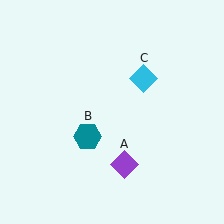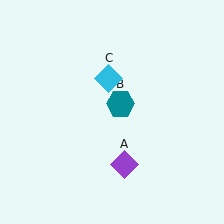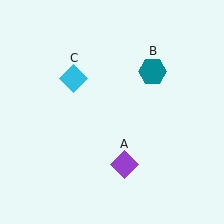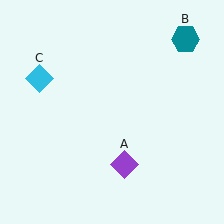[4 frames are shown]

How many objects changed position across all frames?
2 objects changed position: teal hexagon (object B), cyan diamond (object C).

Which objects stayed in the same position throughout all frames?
Purple diamond (object A) remained stationary.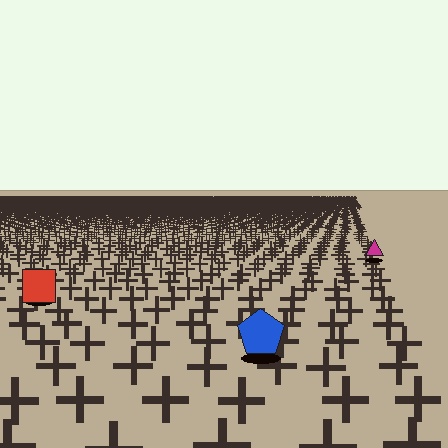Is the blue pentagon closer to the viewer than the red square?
Yes. The blue pentagon is closer — you can tell from the texture gradient: the ground texture is coarser near it.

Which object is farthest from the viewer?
The magenta triangle is farthest from the viewer. It appears smaller and the ground texture around it is denser.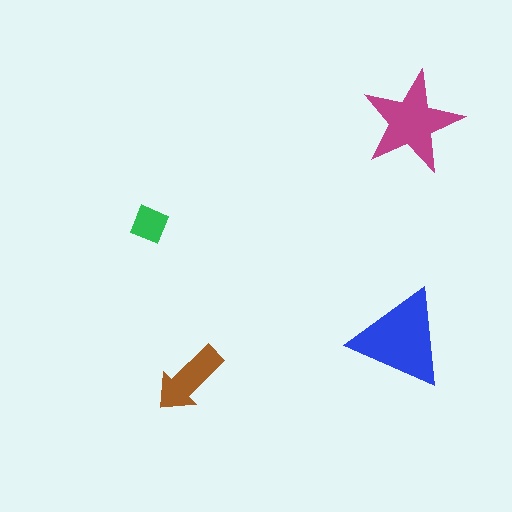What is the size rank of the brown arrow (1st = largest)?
3rd.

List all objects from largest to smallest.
The blue triangle, the magenta star, the brown arrow, the green square.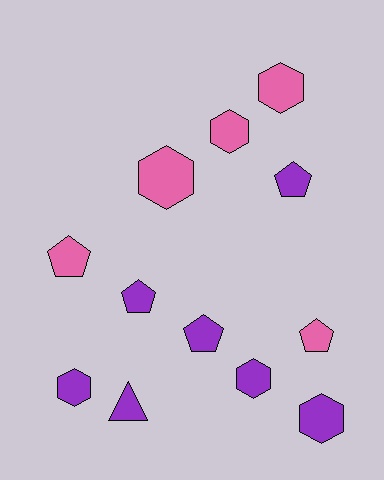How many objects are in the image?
There are 12 objects.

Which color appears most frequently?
Purple, with 7 objects.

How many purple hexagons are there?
There are 3 purple hexagons.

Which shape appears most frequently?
Hexagon, with 6 objects.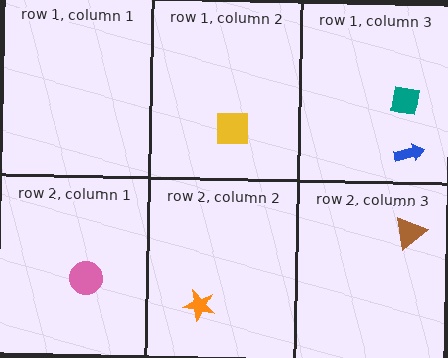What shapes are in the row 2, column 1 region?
The pink circle.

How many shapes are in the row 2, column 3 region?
1.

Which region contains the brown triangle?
The row 2, column 3 region.